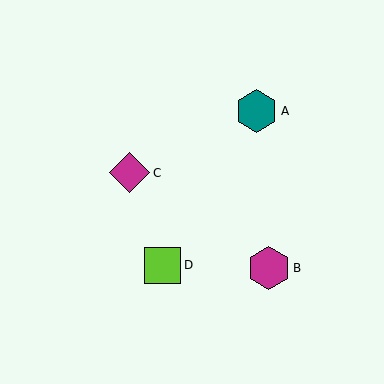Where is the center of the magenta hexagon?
The center of the magenta hexagon is at (269, 268).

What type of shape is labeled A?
Shape A is a teal hexagon.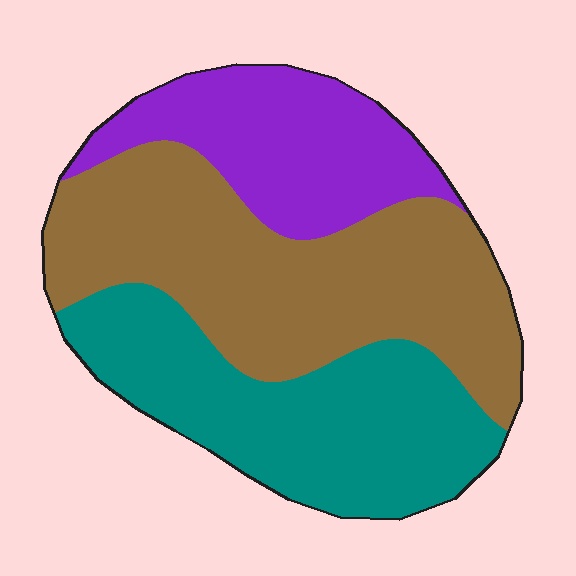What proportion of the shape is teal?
Teal takes up about one third (1/3) of the shape.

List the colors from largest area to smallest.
From largest to smallest: brown, teal, purple.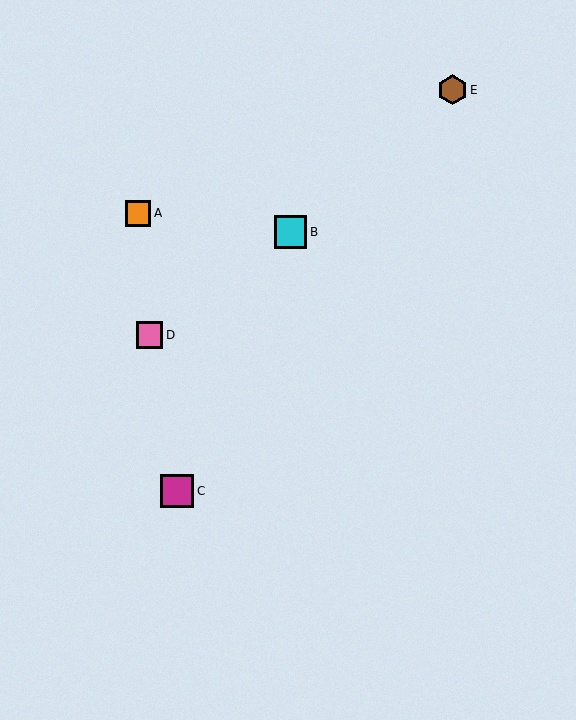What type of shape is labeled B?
Shape B is a cyan square.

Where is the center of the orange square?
The center of the orange square is at (138, 213).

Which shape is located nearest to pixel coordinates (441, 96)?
The brown hexagon (labeled E) at (452, 90) is nearest to that location.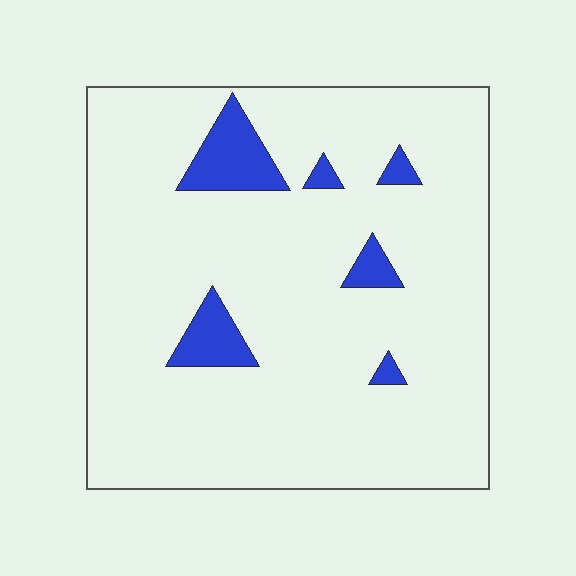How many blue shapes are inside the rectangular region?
6.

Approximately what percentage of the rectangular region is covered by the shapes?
Approximately 10%.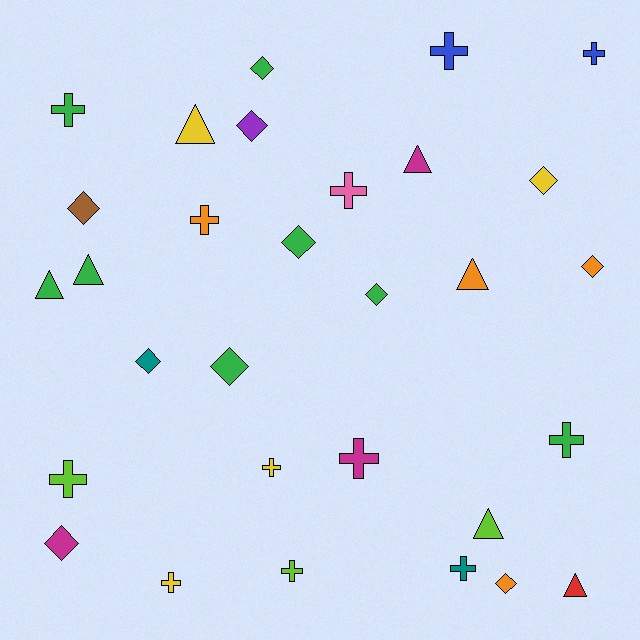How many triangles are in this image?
There are 7 triangles.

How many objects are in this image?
There are 30 objects.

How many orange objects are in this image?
There are 4 orange objects.